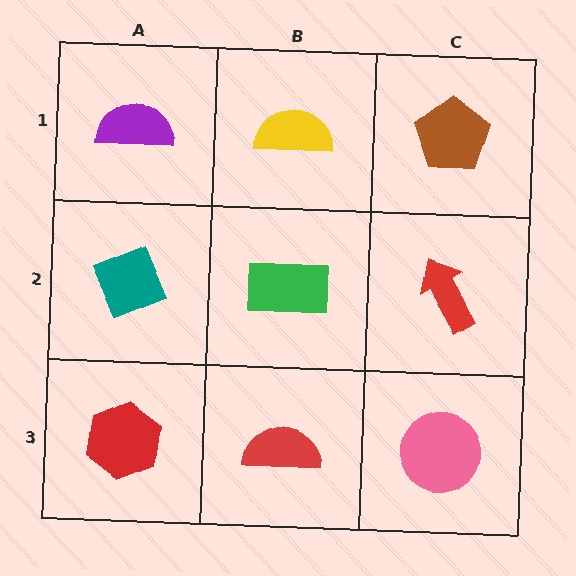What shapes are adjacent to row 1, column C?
A red arrow (row 2, column C), a yellow semicircle (row 1, column B).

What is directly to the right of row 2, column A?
A green rectangle.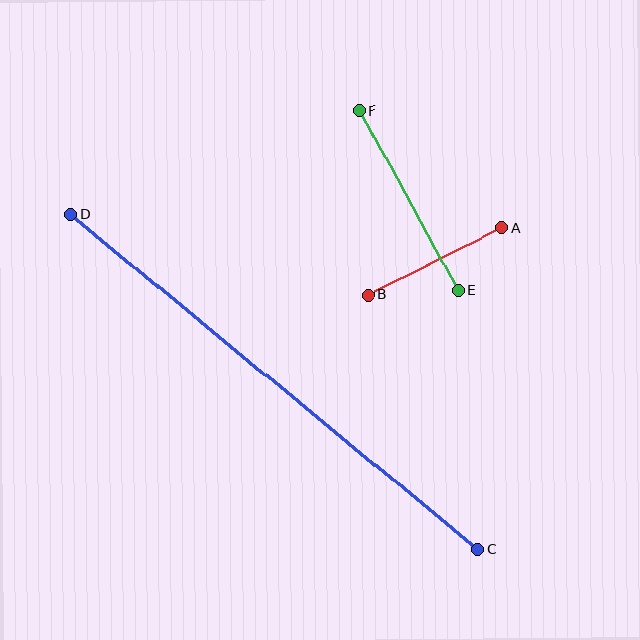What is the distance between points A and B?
The distance is approximately 150 pixels.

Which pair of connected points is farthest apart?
Points C and D are farthest apart.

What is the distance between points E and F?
The distance is approximately 205 pixels.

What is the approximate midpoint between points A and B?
The midpoint is at approximately (435, 261) pixels.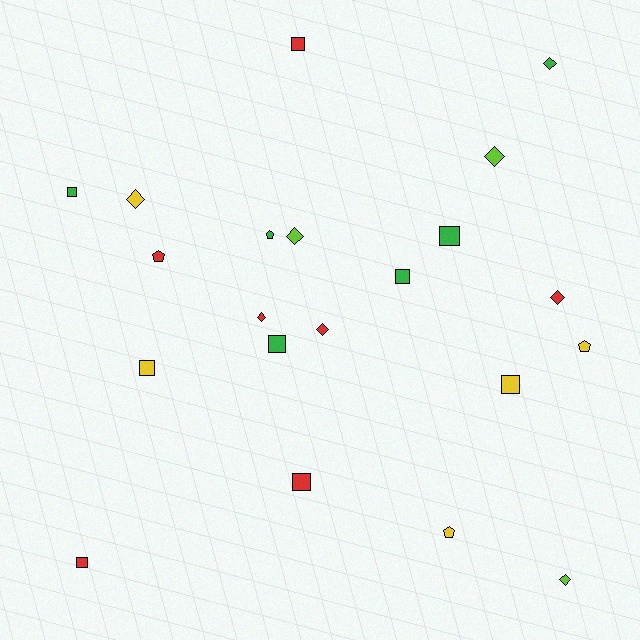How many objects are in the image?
There are 21 objects.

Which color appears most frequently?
Red, with 7 objects.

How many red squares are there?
There are 3 red squares.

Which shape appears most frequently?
Square, with 9 objects.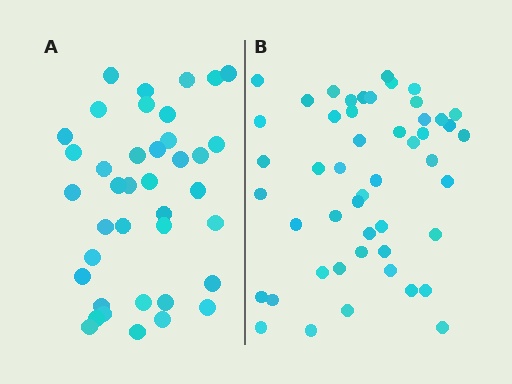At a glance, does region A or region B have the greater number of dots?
Region B (the right region) has more dots.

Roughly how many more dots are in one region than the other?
Region B has roughly 10 or so more dots than region A.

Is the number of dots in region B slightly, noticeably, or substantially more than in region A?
Region B has noticeably more, but not dramatically so. The ratio is roughly 1.3 to 1.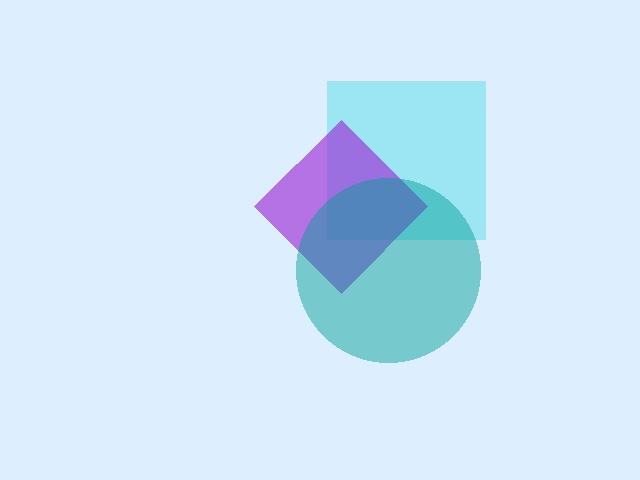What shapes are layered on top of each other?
The layered shapes are: a cyan square, a purple diamond, a teal circle.